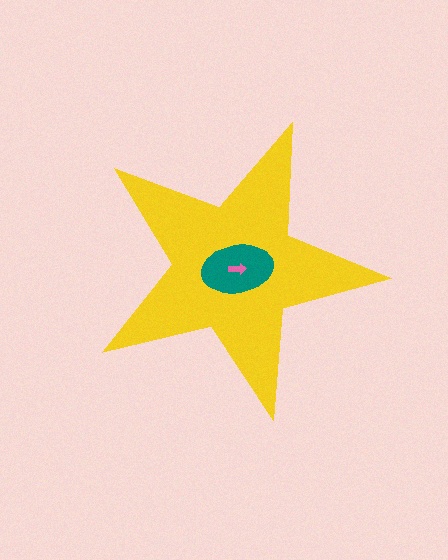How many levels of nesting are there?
3.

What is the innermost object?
The pink arrow.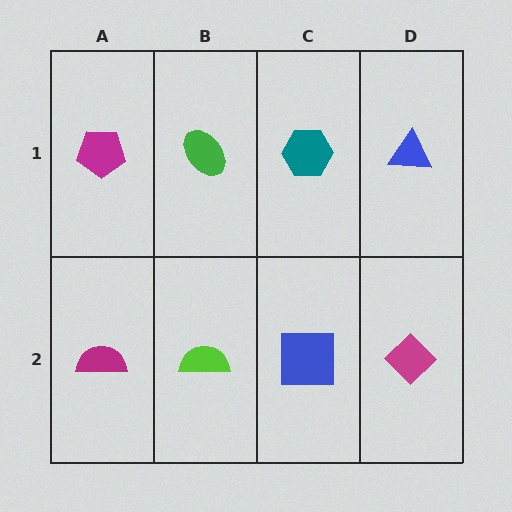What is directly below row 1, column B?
A lime semicircle.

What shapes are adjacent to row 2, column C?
A teal hexagon (row 1, column C), a lime semicircle (row 2, column B), a magenta diamond (row 2, column D).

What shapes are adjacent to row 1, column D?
A magenta diamond (row 2, column D), a teal hexagon (row 1, column C).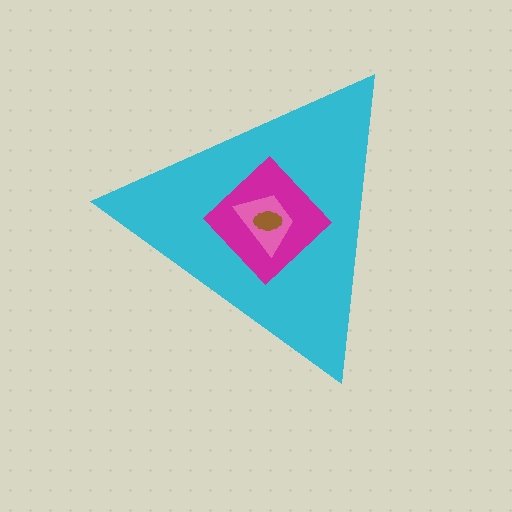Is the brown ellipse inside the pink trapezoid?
Yes.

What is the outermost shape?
The cyan triangle.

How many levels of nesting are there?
4.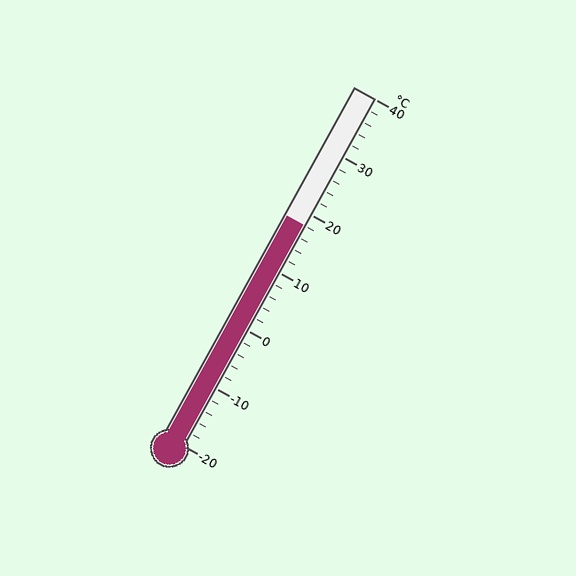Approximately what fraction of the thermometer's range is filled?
The thermometer is filled to approximately 65% of its range.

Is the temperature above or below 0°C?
The temperature is above 0°C.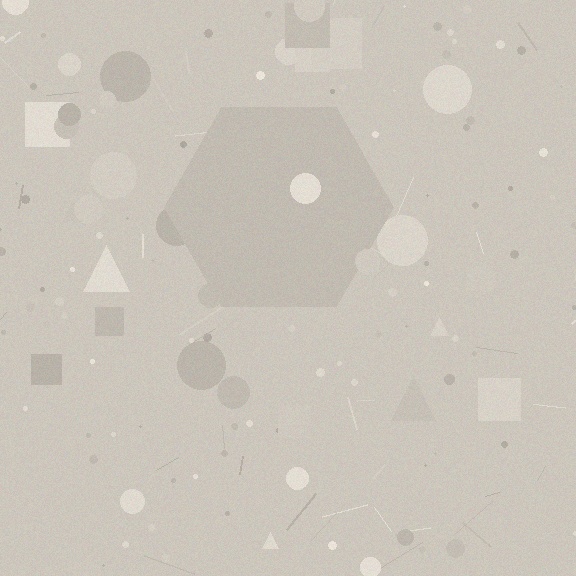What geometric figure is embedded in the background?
A hexagon is embedded in the background.